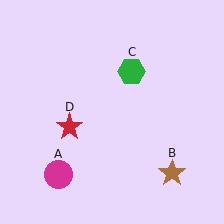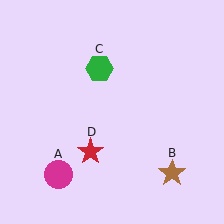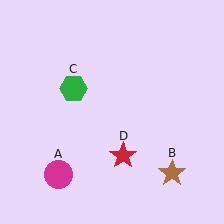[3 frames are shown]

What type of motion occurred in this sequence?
The green hexagon (object C), red star (object D) rotated counterclockwise around the center of the scene.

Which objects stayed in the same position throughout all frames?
Magenta circle (object A) and brown star (object B) remained stationary.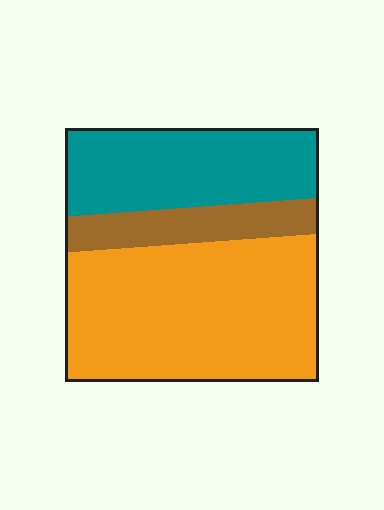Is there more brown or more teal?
Teal.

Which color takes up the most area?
Orange, at roughly 55%.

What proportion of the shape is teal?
Teal takes up about one third (1/3) of the shape.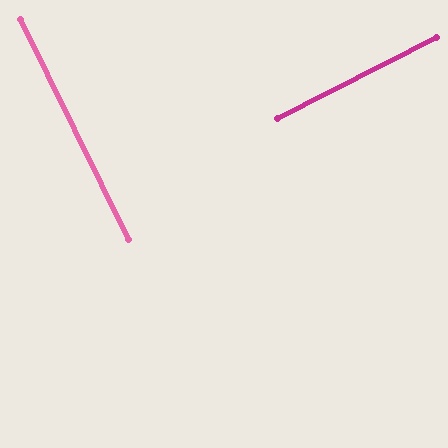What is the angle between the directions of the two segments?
Approximately 89 degrees.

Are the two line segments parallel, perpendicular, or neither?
Perpendicular — they meet at approximately 89°.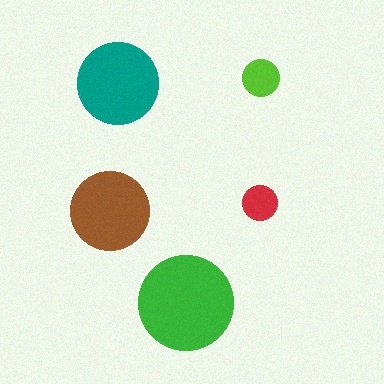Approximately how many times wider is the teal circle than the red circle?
About 2.5 times wider.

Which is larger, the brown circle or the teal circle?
The teal one.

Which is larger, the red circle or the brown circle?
The brown one.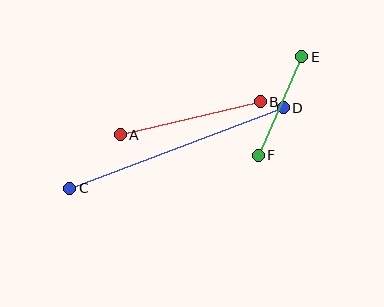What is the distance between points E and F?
The distance is approximately 107 pixels.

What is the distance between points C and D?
The distance is approximately 228 pixels.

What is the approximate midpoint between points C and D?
The midpoint is at approximately (176, 148) pixels.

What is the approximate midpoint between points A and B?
The midpoint is at approximately (190, 118) pixels.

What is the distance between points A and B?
The distance is approximately 144 pixels.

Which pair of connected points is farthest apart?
Points C and D are farthest apart.